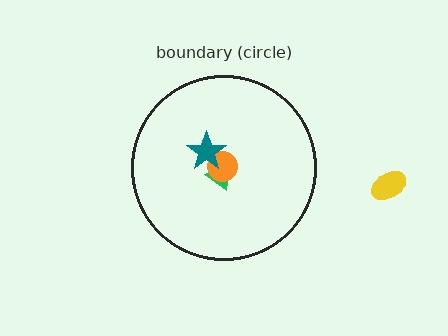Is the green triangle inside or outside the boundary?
Inside.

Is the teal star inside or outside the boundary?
Inside.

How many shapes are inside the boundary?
3 inside, 1 outside.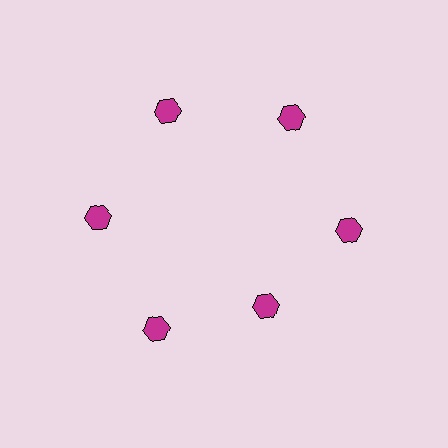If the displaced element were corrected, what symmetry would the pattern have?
It would have 6-fold rotational symmetry — the pattern would map onto itself every 60 degrees.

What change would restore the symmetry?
The symmetry would be restored by moving it outward, back onto the ring so that all 6 hexagons sit at equal angles and equal distance from the center.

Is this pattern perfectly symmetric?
No. The 6 magenta hexagons are arranged in a ring, but one element near the 5 o'clock position is pulled inward toward the center, breaking the 6-fold rotational symmetry.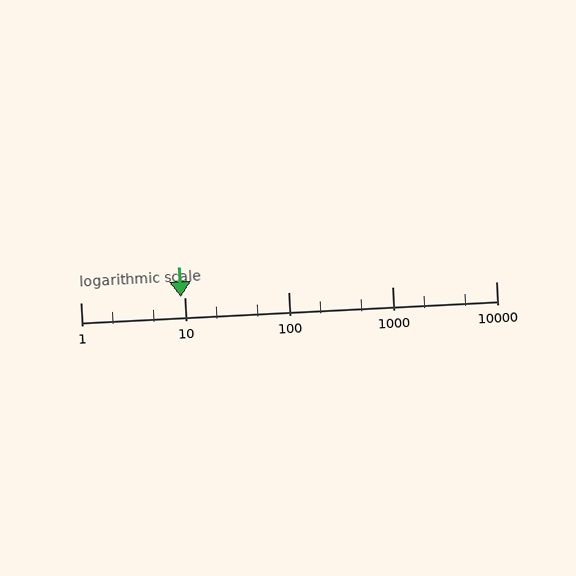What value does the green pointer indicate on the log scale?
The pointer indicates approximately 9.2.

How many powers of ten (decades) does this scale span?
The scale spans 4 decades, from 1 to 10000.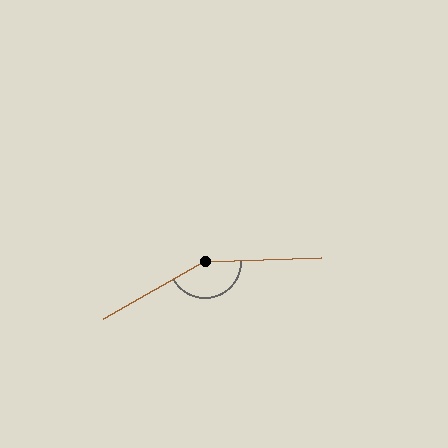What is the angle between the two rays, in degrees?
Approximately 153 degrees.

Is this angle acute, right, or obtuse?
It is obtuse.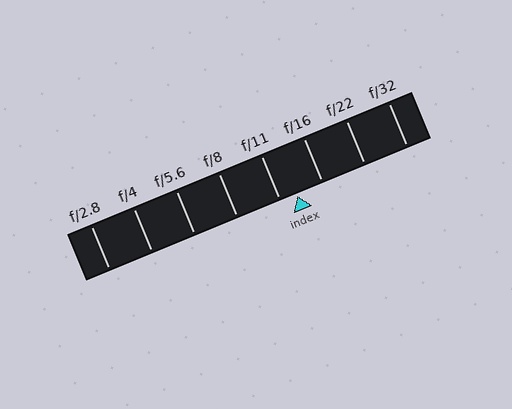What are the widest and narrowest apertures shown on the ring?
The widest aperture shown is f/2.8 and the narrowest is f/32.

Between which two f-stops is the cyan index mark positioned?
The index mark is between f/11 and f/16.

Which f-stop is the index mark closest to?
The index mark is closest to f/11.